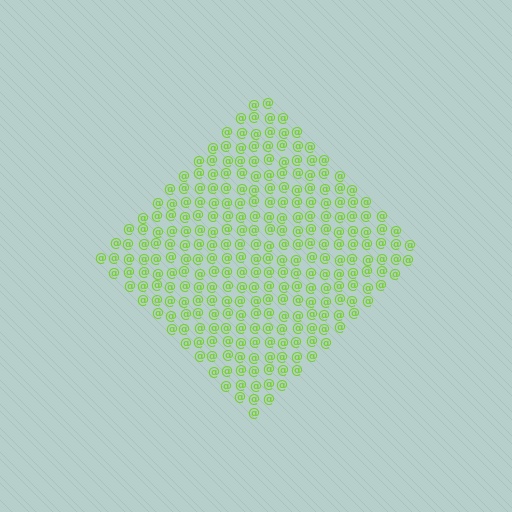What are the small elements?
The small elements are at signs.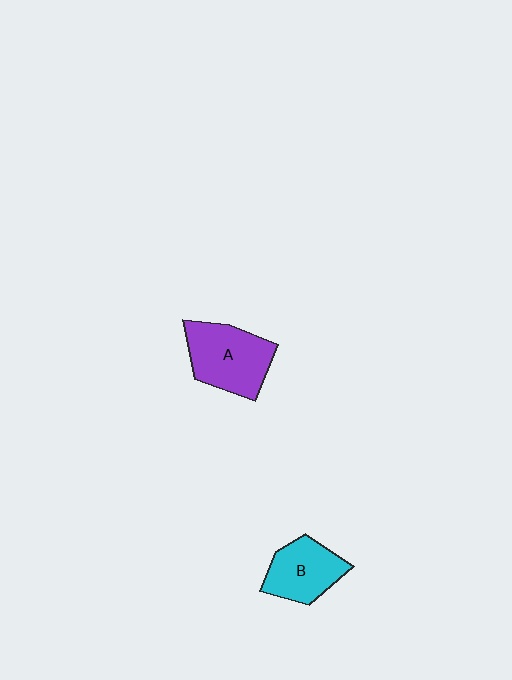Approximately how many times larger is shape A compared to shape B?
Approximately 1.3 times.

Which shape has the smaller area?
Shape B (cyan).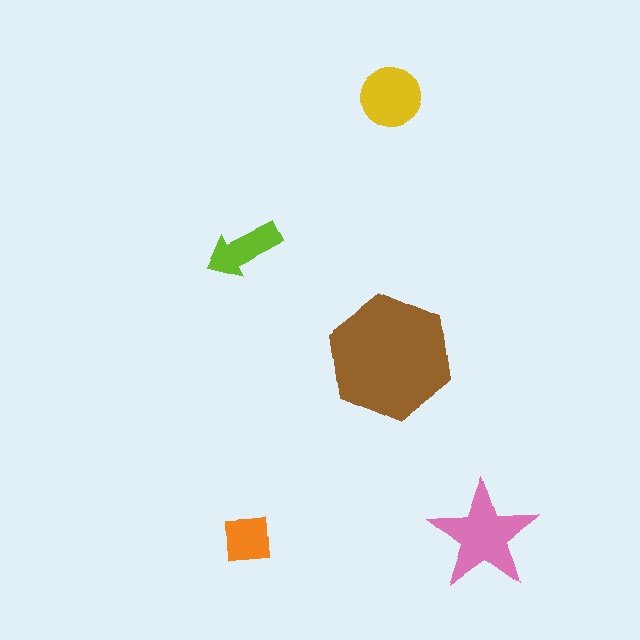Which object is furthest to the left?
The orange square is leftmost.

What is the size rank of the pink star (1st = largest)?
2nd.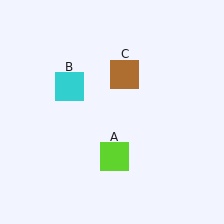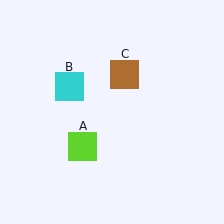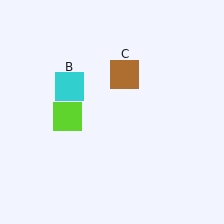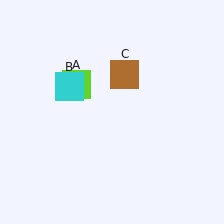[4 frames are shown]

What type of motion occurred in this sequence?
The lime square (object A) rotated clockwise around the center of the scene.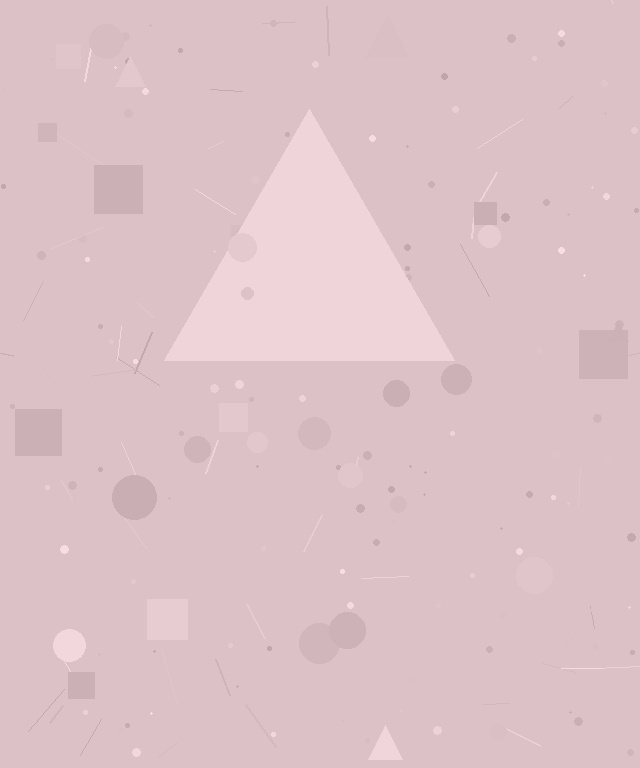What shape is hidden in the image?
A triangle is hidden in the image.